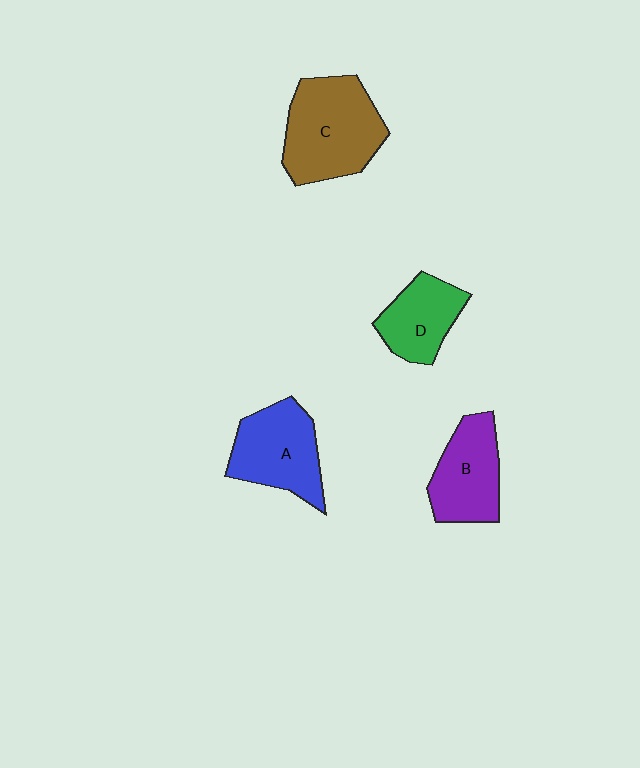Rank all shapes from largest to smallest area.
From largest to smallest: C (brown), A (blue), B (purple), D (green).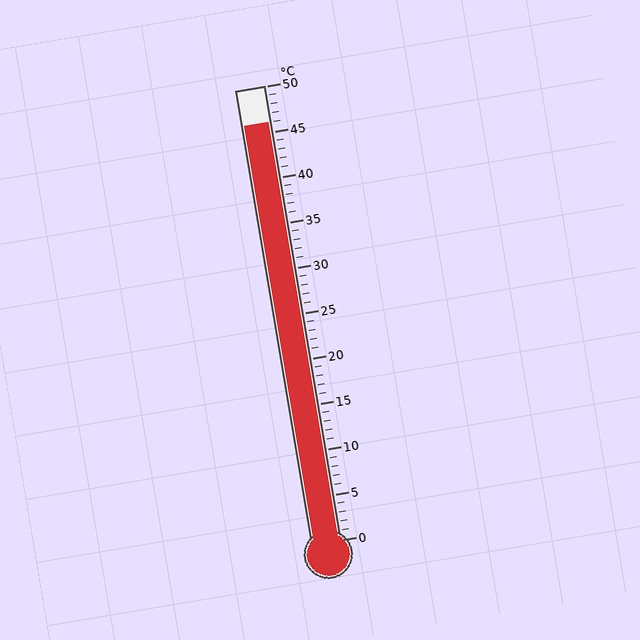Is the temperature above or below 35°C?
The temperature is above 35°C.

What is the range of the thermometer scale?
The thermometer scale ranges from 0°C to 50°C.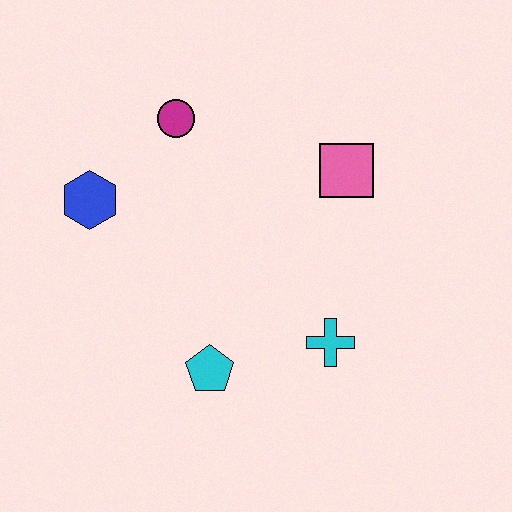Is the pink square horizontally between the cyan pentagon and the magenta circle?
No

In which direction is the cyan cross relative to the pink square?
The cyan cross is below the pink square.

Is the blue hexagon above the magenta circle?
No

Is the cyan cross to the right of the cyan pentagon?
Yes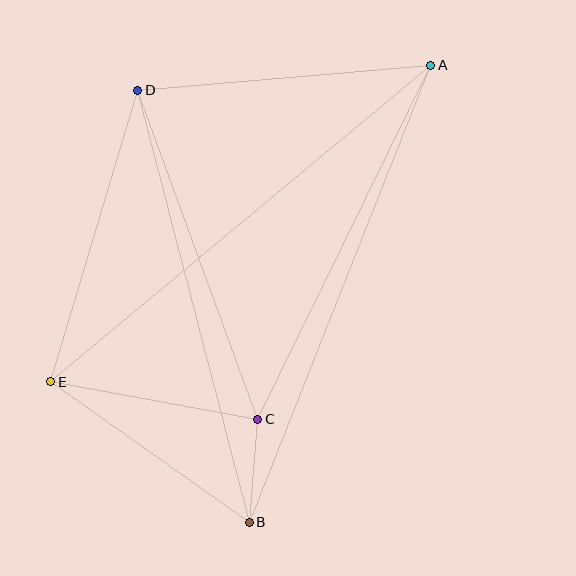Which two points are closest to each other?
Points B and C are closest to each other.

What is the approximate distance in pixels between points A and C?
The distance between A and C is approximately 394 pixels.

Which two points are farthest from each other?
Points A and E are farthest from each other.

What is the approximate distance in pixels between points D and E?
The distance between D and E is approximately 304 pixels.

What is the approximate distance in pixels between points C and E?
The distance between C and E is approximately 210 pixels.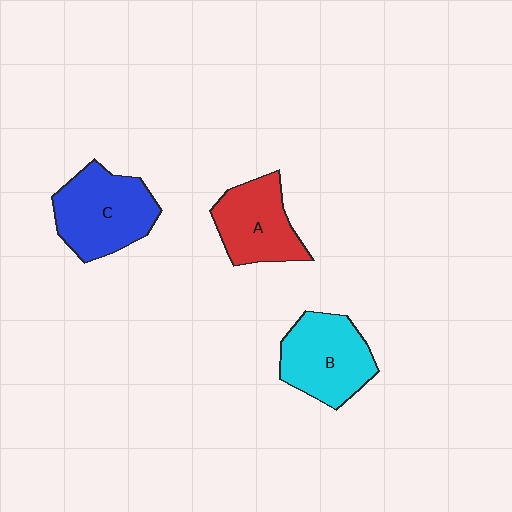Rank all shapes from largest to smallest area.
From largest to smallest: C (blue), B (cyan), A (red).